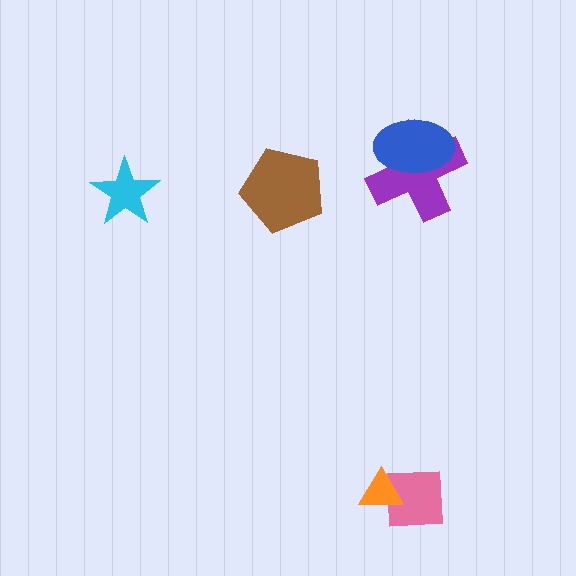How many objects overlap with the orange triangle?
1 object overlaps with the orange triangle.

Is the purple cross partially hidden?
Yes, it is partially covered by another shape.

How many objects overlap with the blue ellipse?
1 object overlaps with the blue ellipse.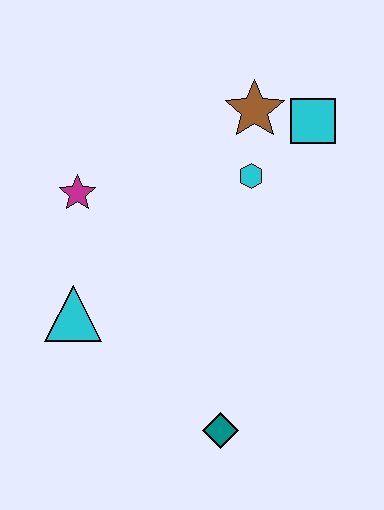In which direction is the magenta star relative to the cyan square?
The magenta star is to the left of the cyan square.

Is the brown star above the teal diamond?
Yes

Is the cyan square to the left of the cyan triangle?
No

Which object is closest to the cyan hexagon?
The brown star is closest to the cyan hexagon.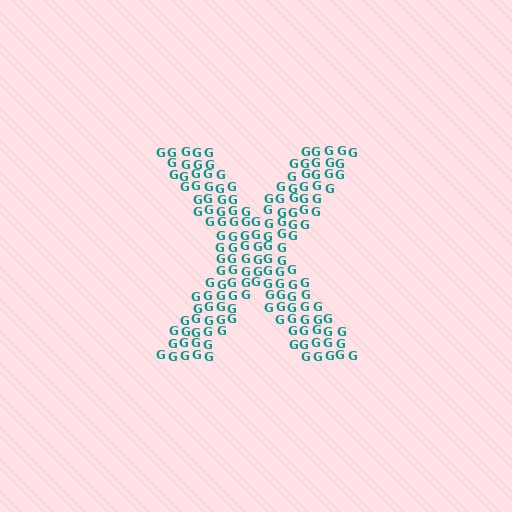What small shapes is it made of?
It is made of small letter G's.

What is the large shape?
The large shape is the letter X.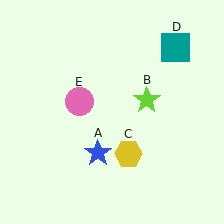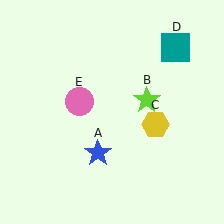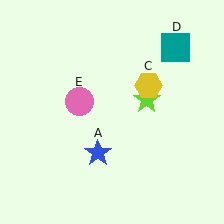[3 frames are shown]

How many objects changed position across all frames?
1 object changed position: yellow hexagon (object C).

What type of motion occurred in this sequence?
The yellow hexagon (object C) rotated counterclockwise around the center of the scene.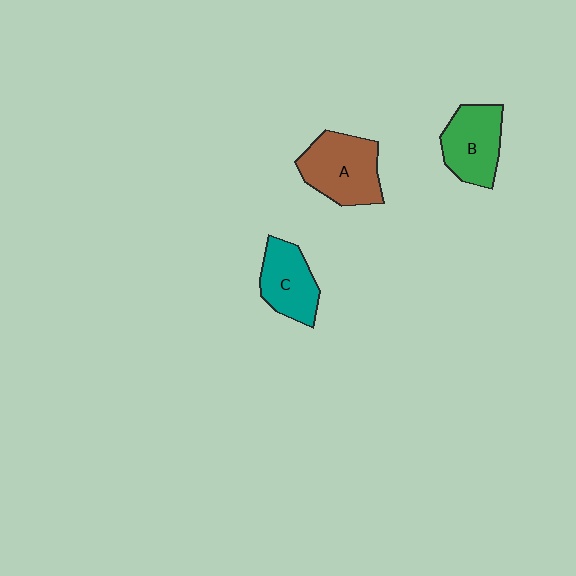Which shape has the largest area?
Shape A (brown).